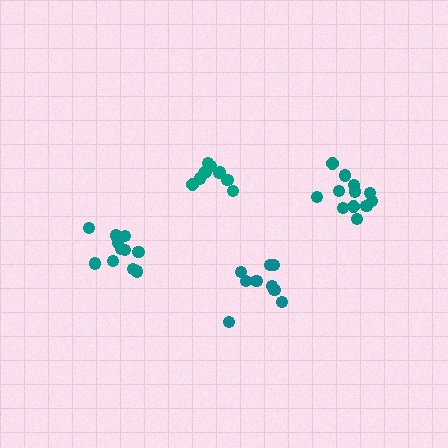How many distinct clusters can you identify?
There are 4 distinct clusters.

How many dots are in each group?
Group 1: 12 dots, Group 2: 9 dots, Group 3: 10 dots, Group 4: 12 dots (43 total).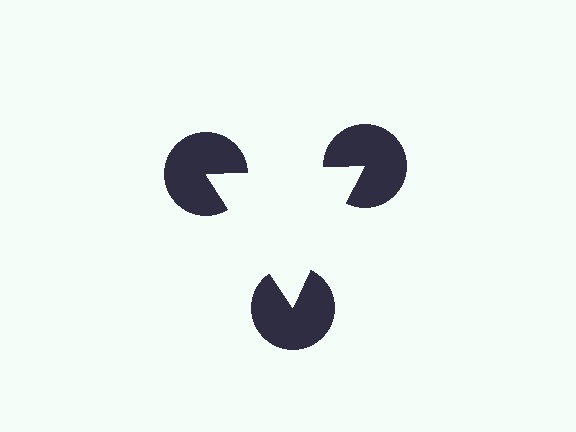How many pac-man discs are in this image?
There are 3 — one at each vertex of the illusory triangle.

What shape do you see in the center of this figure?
An illusory triangle — its edges are inferred from the aligned wedge cuts in the pac-man discs, not physically drawn.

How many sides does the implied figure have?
3 sides.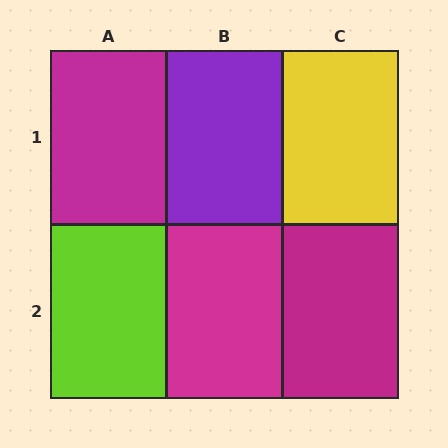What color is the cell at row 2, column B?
Magenta.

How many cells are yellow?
1 cell is yellow.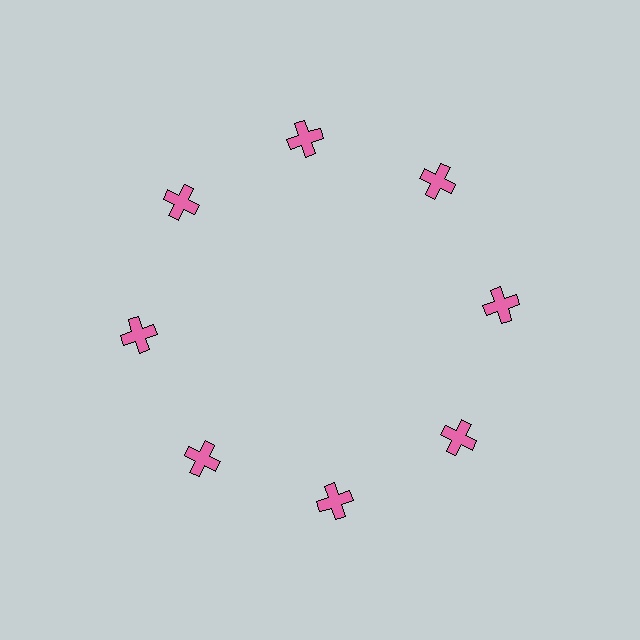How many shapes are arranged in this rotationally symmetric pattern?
There are 8 shapes, arranged in 8 groups of 1.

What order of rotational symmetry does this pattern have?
This pattern has 8-fold rotational symmetry.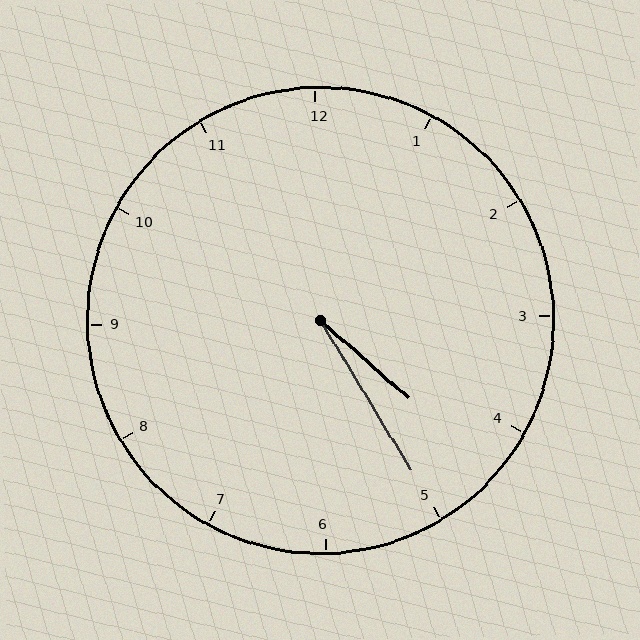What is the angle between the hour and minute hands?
Approximately 18 degrees.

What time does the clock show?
4:25.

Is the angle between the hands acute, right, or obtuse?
It is acute.